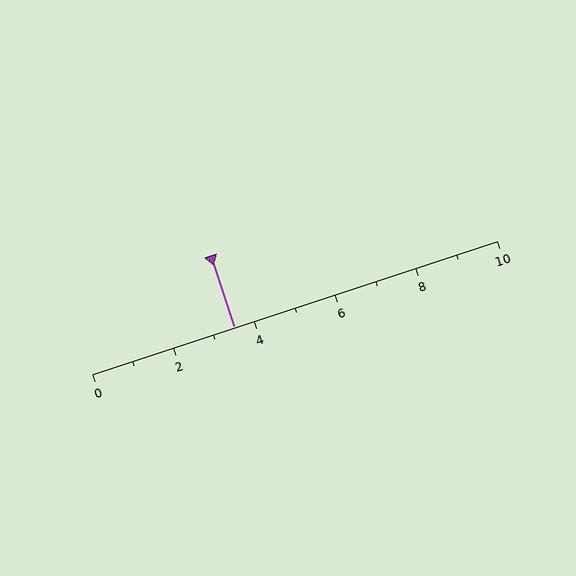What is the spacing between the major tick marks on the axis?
The major ticks are spaced 2 apart.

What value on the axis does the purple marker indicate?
The marker indicates approximately 3.5.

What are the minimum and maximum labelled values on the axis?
The axis runs from 0 to 10.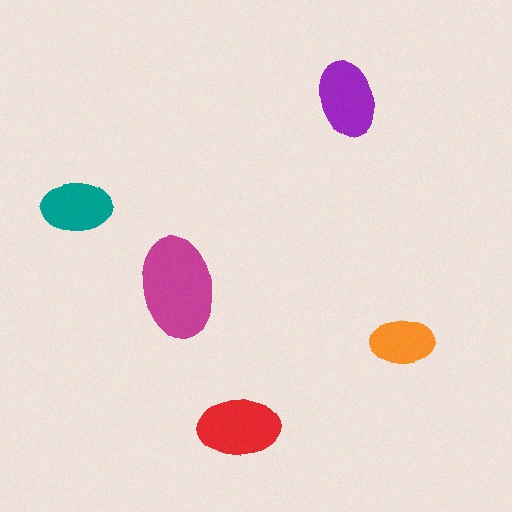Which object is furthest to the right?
The orange ellipse is rightmost.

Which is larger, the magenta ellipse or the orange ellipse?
The magenta one.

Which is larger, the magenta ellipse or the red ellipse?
The magenta one.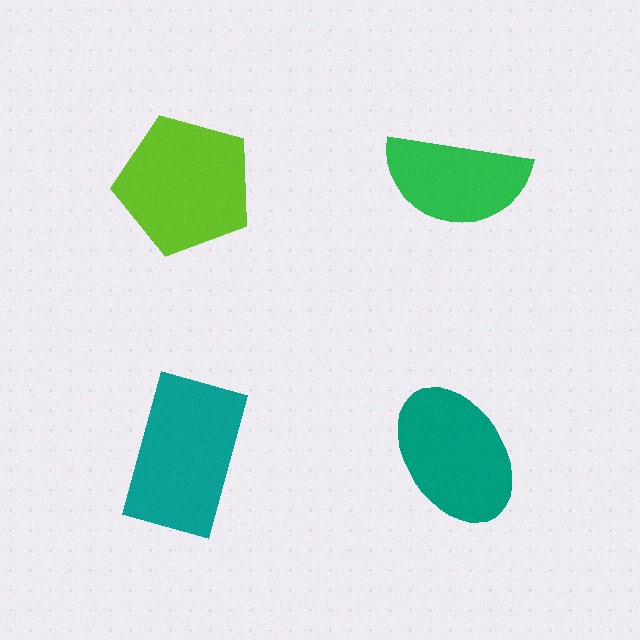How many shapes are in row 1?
2 shapes.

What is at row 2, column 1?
A teal rectangle.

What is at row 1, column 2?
A green semicircle.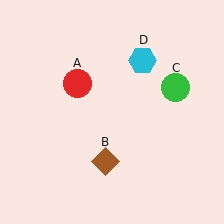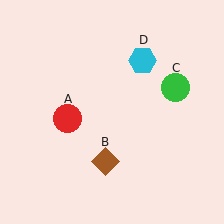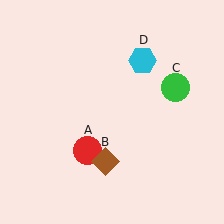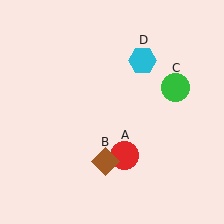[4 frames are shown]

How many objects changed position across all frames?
1 object changed position: red circle (object A).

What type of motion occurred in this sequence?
The red circle (object A) rotated counterclockwise around the center of the scene.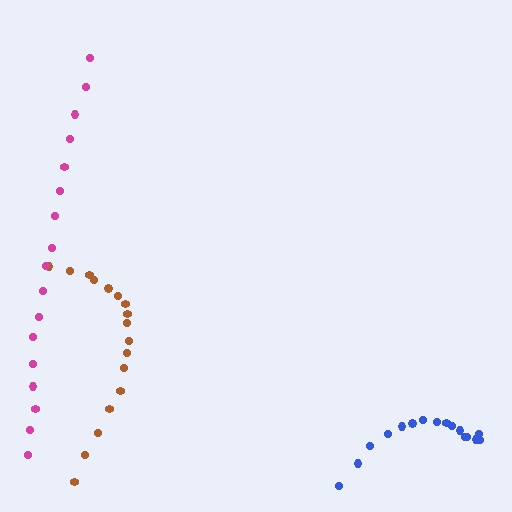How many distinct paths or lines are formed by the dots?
There are 3 distinct paths.